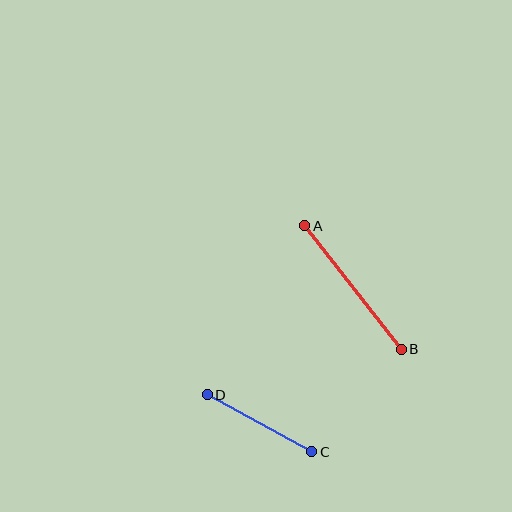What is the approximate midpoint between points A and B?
The midpoint is at approximately (353, 288) pixels.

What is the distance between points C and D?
The distance is approximately 119 pixels.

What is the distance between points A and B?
The distance is approximately 157 pixels.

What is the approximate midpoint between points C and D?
The midpoint is at approximately (259, 423) pixels.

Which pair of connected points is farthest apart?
Points A and B are farthest apart.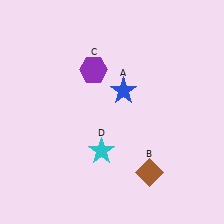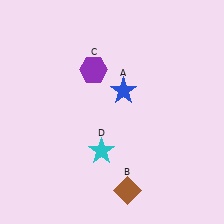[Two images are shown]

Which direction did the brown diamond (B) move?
The brown diamond (B) moved left.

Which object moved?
The brown diamond (B) moved left.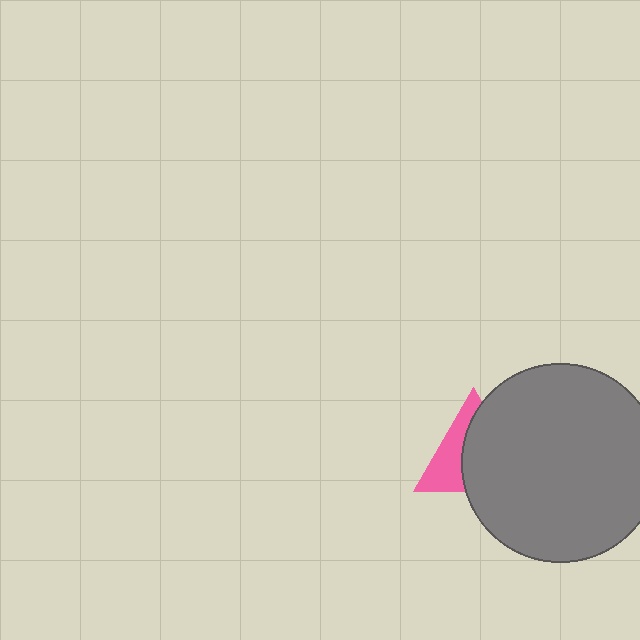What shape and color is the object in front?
The object in front is a gray circle.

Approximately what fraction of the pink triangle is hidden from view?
Roughly 60% of the pink triangle is hidden behind the gray circle.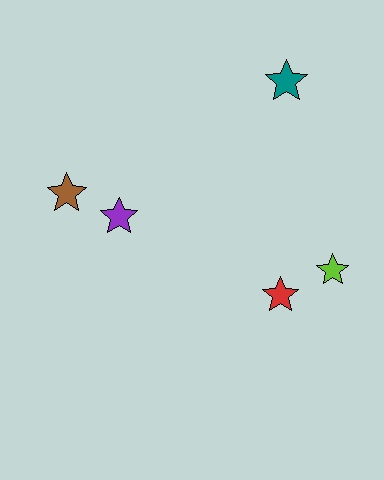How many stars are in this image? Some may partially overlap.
There are 5 stars.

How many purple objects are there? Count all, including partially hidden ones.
There is 1 purple object.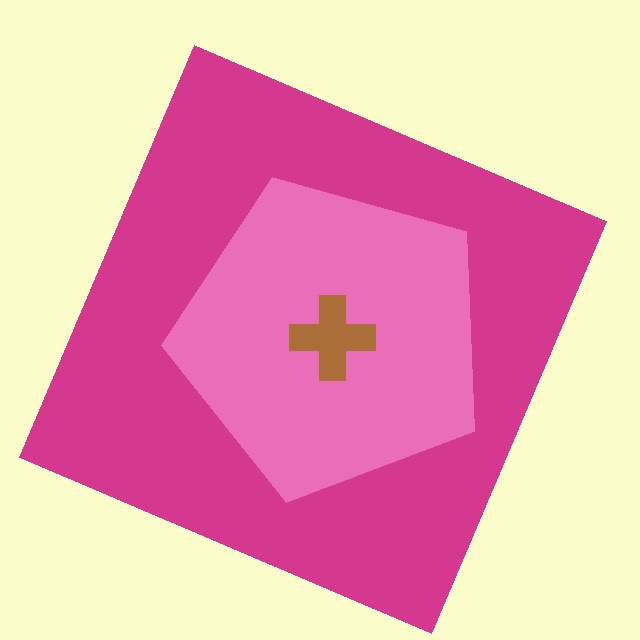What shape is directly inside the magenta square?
The pink pentagon.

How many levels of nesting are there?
3.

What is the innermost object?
The brown cross.